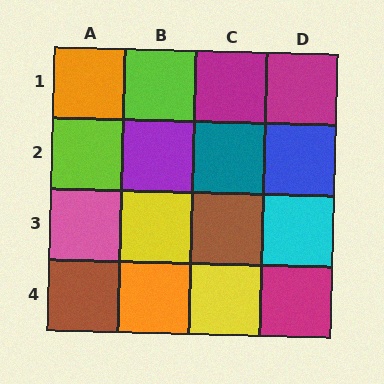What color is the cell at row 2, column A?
Lime.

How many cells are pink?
1 cell is pink.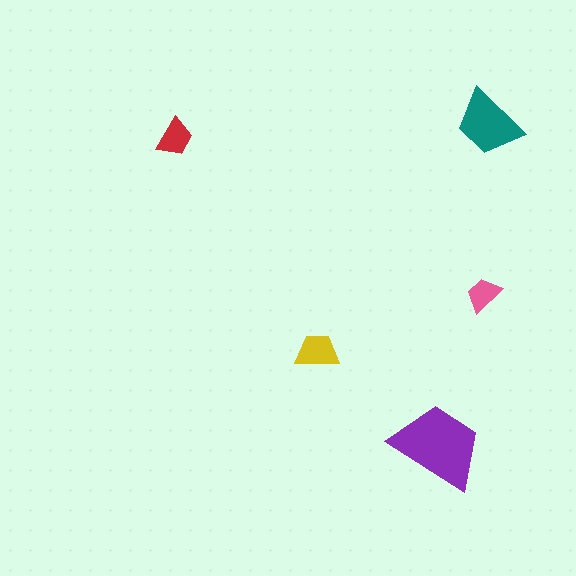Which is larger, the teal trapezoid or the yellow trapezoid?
The teal one.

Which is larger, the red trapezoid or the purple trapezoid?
The purple one.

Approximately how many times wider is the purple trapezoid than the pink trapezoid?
About 2.5 times wider.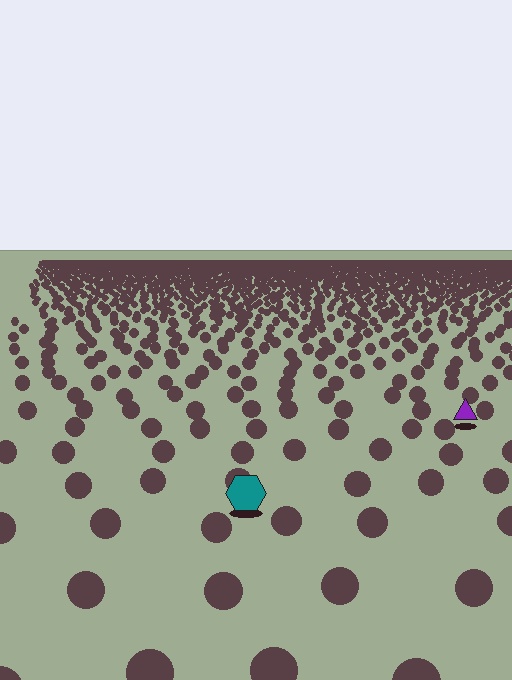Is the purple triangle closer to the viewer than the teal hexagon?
No. The teal hexagon is closer — you can tell from the texture gradient: the ground texture is coarser near it.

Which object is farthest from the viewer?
The purple triangle is farthest from the viewer. It appears smaller and the ground texture around it is denser.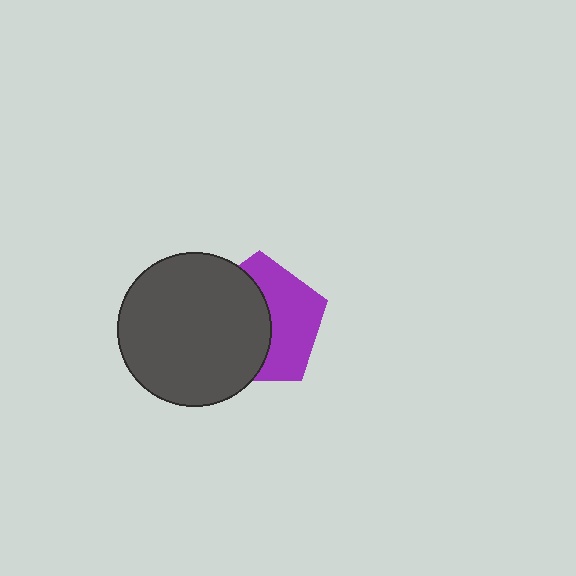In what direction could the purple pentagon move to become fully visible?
The purple pentagon could move right. That would shift it out from behind the dark gray circle entirely.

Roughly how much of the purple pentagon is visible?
About half of it is visible (roughly 47%).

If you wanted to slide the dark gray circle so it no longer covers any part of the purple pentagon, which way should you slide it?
Slide it left — that is the most direct way to separate the two shapes.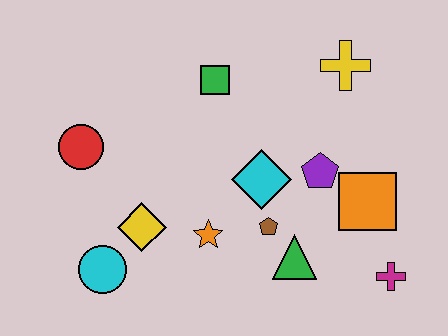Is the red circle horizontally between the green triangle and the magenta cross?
No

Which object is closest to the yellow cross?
The purple pentagon is closest to the yellow cross.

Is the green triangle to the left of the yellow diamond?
No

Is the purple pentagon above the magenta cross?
Yes